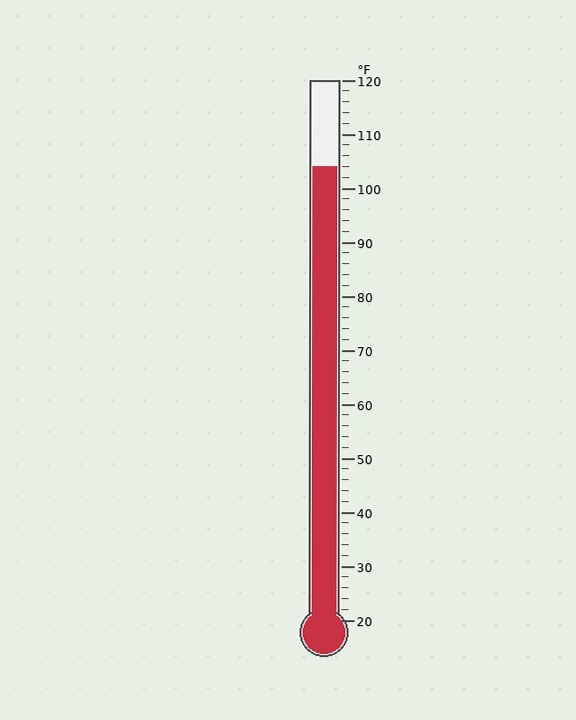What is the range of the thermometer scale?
The thermometer scale ranges from 20°F to 120°F.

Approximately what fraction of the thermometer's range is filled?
The thermometer is filled to approximately 85% of its range.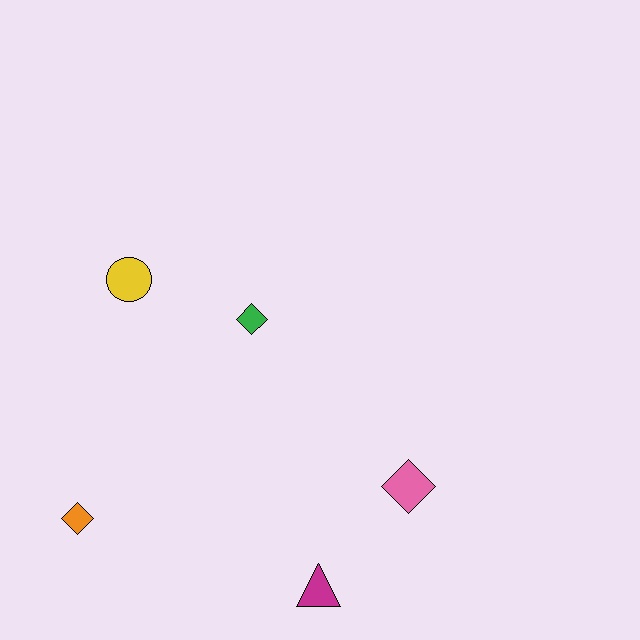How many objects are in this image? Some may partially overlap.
There are 5 objects.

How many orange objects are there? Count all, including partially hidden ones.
There is 1 orange object.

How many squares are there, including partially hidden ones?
There are no squares.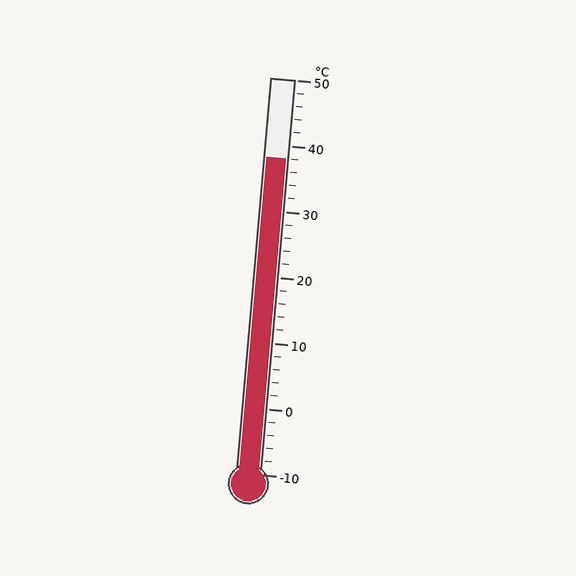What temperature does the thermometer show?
The thermometer shows approximately 38°C.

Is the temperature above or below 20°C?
The temperature is above 20°C.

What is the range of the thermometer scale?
The thermometer scale ranges from -10°C to 50°C.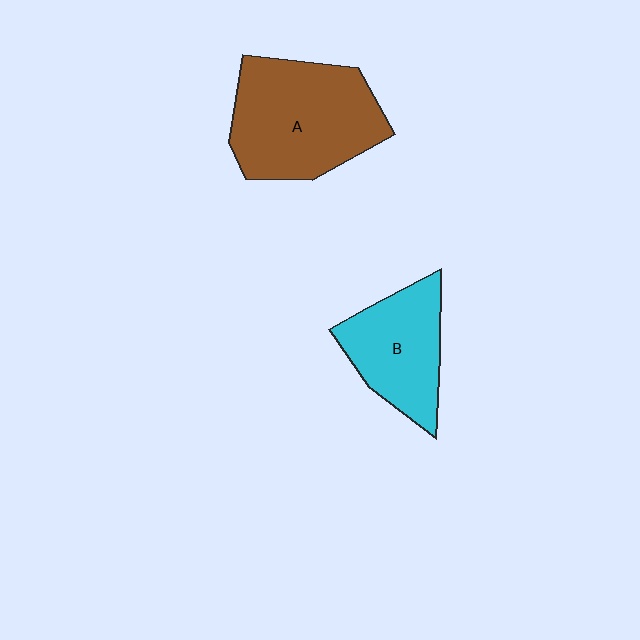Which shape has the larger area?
Shape A (brown).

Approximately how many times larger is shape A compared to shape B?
Approximately 1.5 times.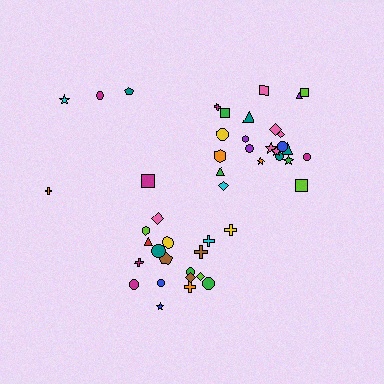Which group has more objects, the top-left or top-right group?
The top-right group.